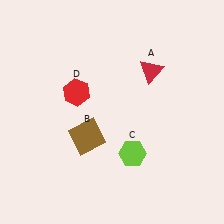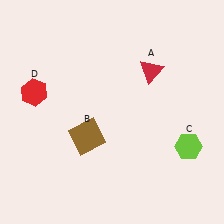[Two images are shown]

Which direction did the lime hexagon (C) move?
The lime hexagon (C) moved right.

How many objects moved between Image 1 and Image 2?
2 objects moved between the two images.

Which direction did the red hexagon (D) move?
The red hexagon (D) moved left.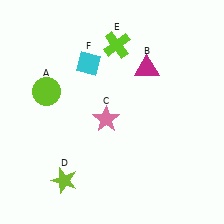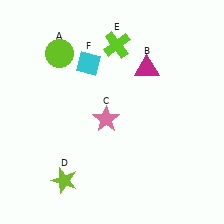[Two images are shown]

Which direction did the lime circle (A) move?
The lime circle (A) moved up.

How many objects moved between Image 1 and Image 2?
1 object moved between the two images.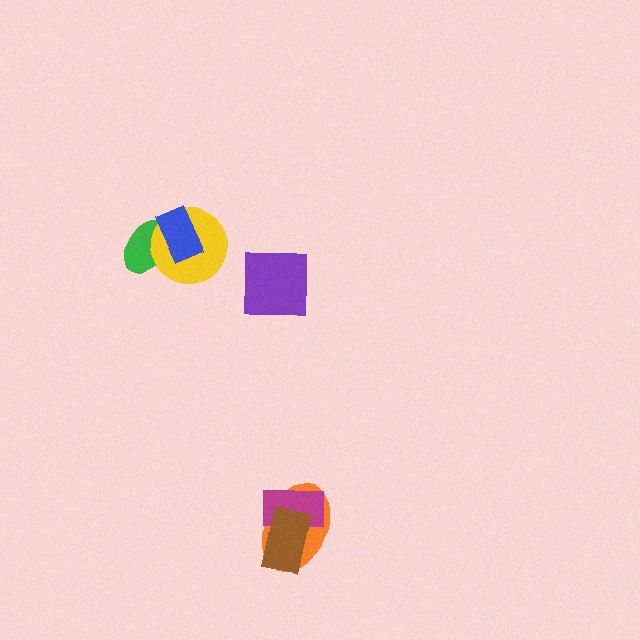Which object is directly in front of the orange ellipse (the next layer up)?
The magenta rectangle is directly in front of the orange ellipse.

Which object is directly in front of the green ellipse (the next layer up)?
The yellow circle is directly in front of the green ellipse.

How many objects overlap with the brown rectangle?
2 objects overlap with the brown rectangle.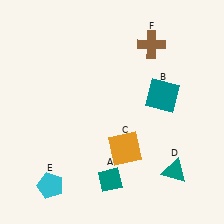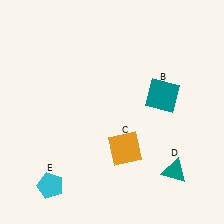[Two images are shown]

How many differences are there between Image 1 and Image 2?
There are 2 differences between the two images.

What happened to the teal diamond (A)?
The teal diamond (A) was removed in Image 2. It was in the bottom-left area of Image 1.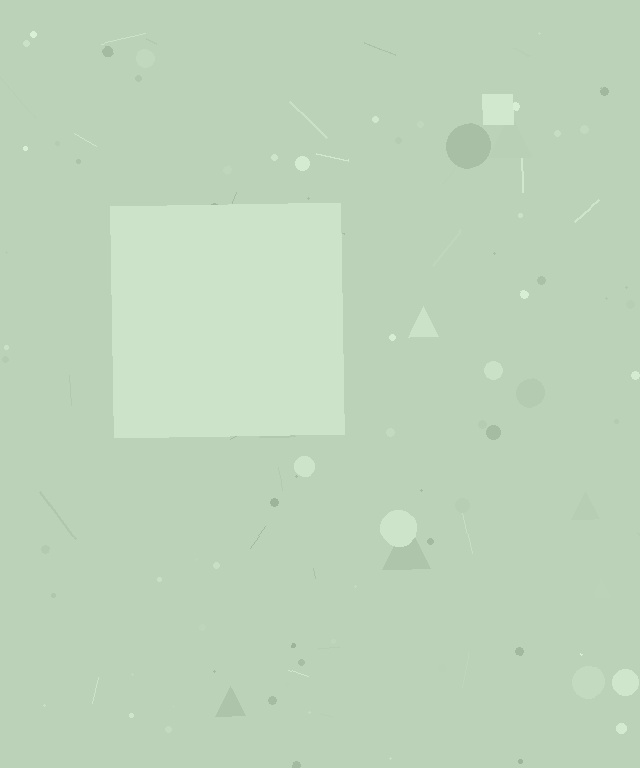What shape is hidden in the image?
A square is hidden in the image.